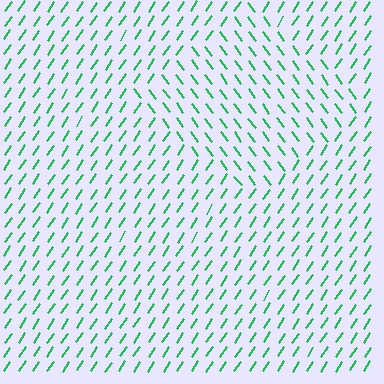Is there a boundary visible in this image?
Yes, there is a texture boundary formed by a change in line orientation.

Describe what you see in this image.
The image is filled with small green line segments. A diamond region in the image has lines oriented differently from the surrounding lines, creating a visible texture boundary.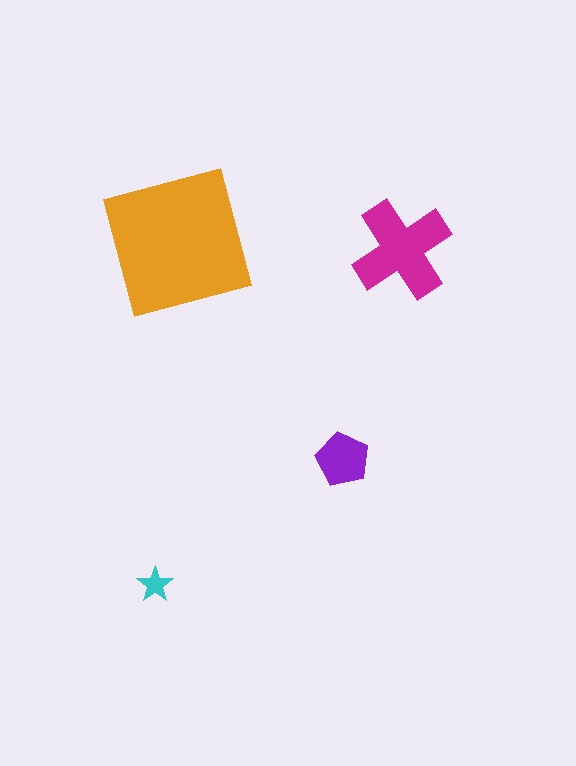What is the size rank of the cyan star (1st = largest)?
4th.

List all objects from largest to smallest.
The orange square, the magenta cross, the purple pentagon, the cyan star.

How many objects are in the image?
There are 4 objects in the image.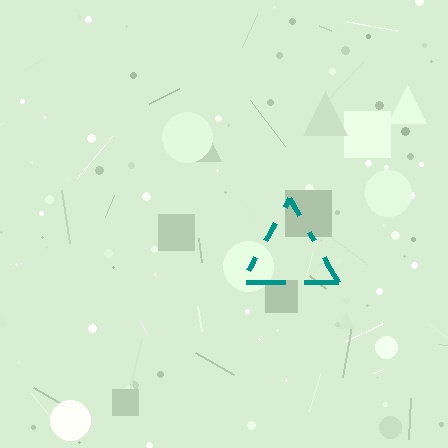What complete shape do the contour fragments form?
The contour fragments form a triangle.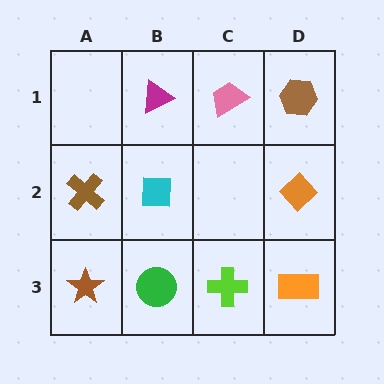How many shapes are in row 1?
3 shapes.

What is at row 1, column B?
A magenta triangle.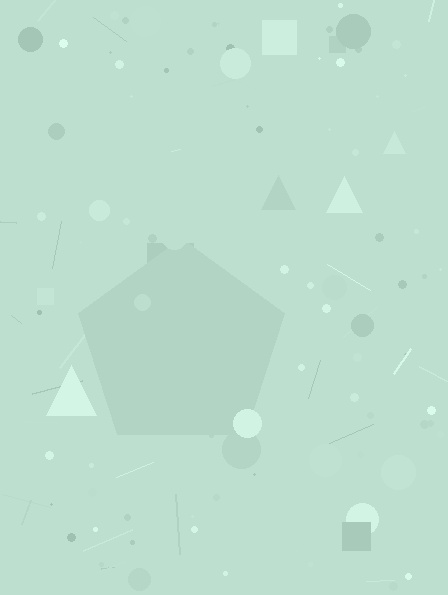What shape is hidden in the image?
A pentagon is hidden in the image.